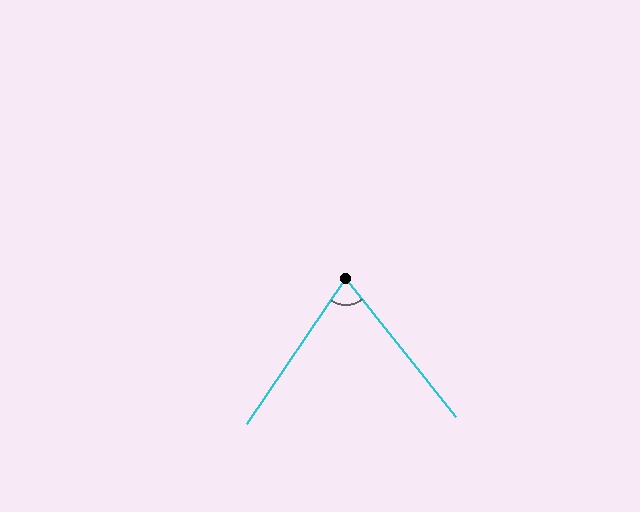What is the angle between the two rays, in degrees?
Approximately 73 degrees.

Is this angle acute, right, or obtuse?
It is acute.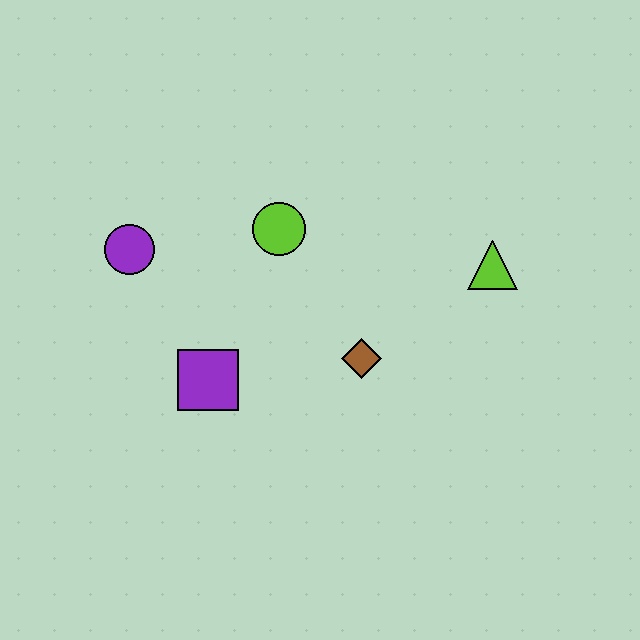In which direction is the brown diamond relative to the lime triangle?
The brown diamond is to the left of the lime triangle.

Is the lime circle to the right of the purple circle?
Yes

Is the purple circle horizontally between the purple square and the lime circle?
No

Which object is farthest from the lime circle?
The lime triangle is farthest from the lime circle.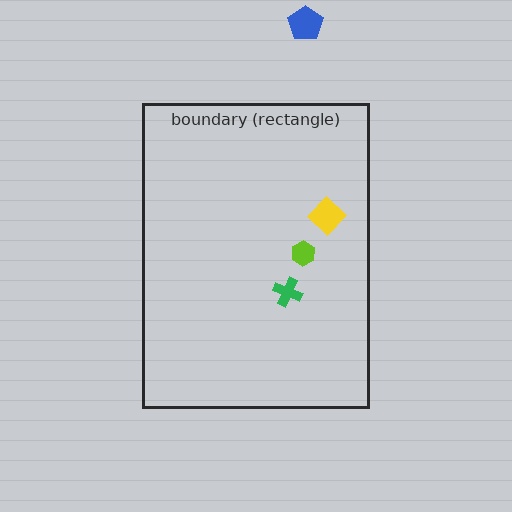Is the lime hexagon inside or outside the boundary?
Inside.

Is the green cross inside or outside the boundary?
Inside.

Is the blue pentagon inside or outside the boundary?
Outside.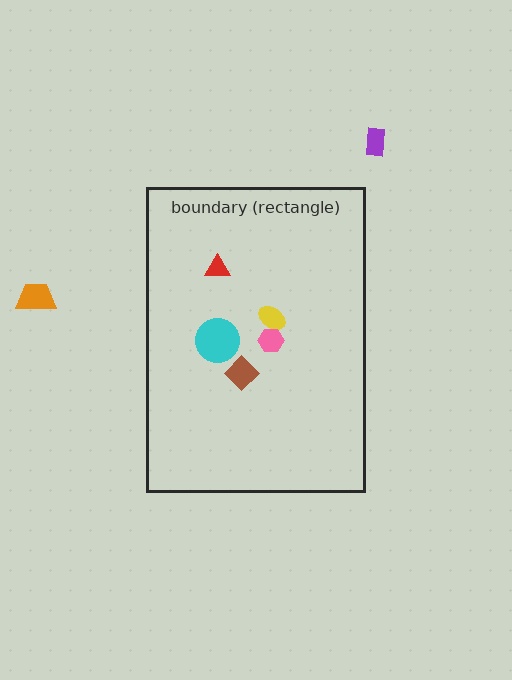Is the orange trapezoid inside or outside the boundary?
Outside.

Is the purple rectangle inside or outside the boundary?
Outside.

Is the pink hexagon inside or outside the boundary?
Inside.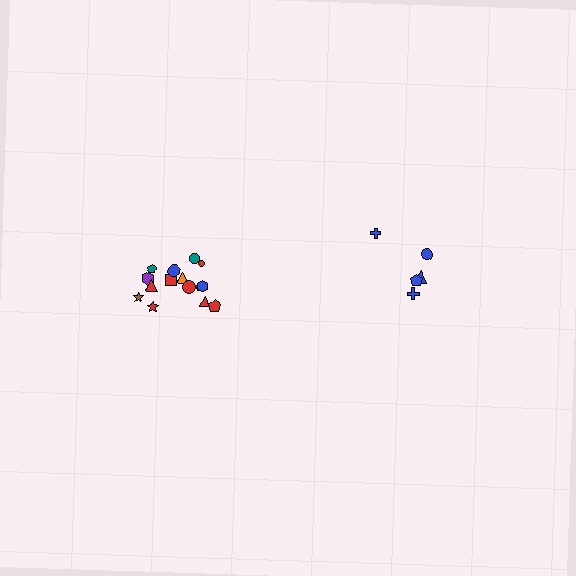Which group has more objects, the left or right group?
The left group.